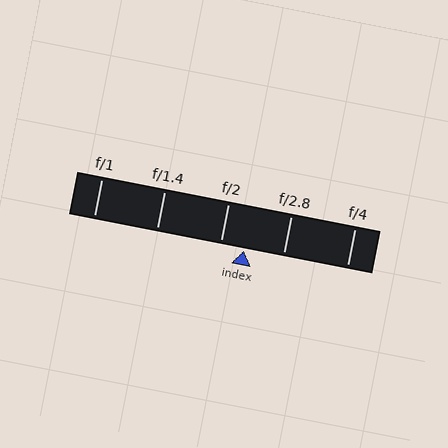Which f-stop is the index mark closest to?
The index mark is closest to f/2.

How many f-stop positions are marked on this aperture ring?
There are 5 f-stop positions marked.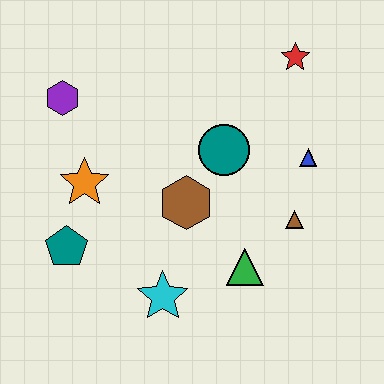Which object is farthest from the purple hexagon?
The brown triangle is farthest from the purple hexagon.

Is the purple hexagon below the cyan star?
No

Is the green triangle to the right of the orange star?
Yes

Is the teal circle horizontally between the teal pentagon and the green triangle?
Yes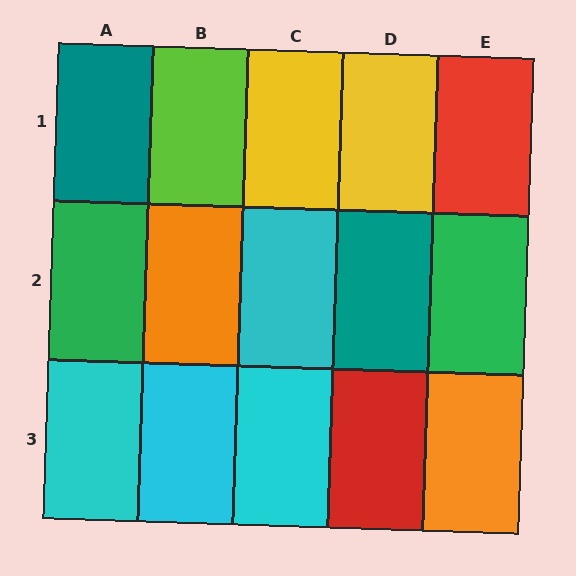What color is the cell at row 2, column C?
Cyan.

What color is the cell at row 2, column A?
Green.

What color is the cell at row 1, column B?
Lime.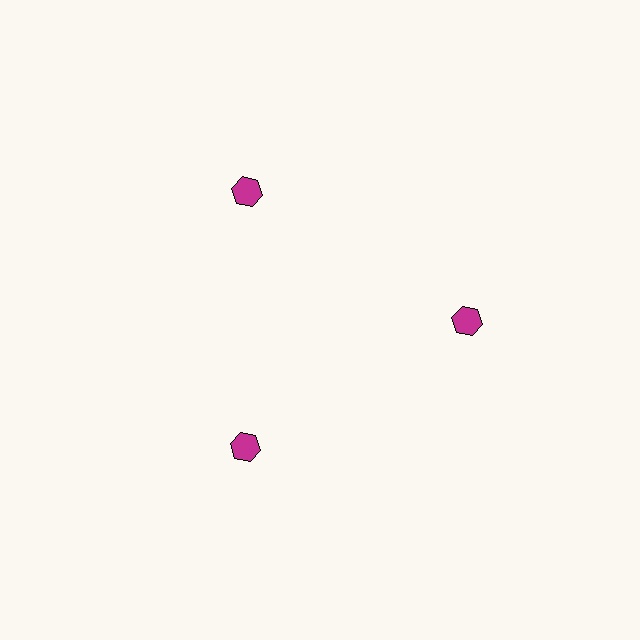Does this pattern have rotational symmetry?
Yes, this pattern has 3-fold rotational symmetry. It looks the same after rotating 120 degrees around the center.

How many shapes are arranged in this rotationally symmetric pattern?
There are 3 shapes, arranged in 3 groups of 1.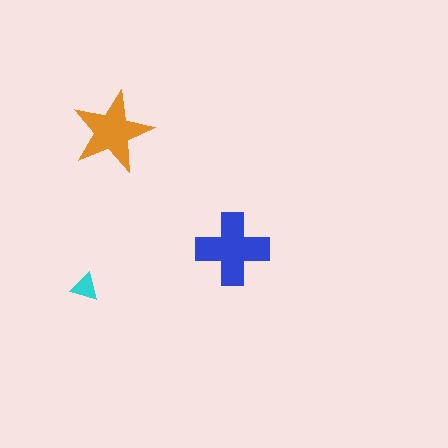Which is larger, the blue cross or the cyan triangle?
The blue cross.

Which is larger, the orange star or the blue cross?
The blue cross.